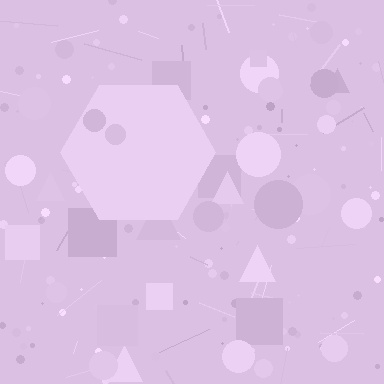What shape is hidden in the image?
A hexagon is hidden in the image.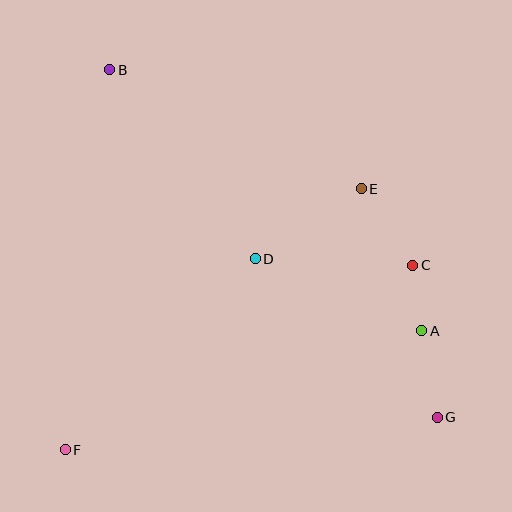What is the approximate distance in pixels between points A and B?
The distance between A and B is approximately 407 pixels.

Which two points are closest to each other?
Points A and C are closest to each other.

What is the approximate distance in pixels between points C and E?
The distance between C and E is approximately 92 pixels.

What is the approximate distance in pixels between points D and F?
The distance between D and F is approximately 269 pixels.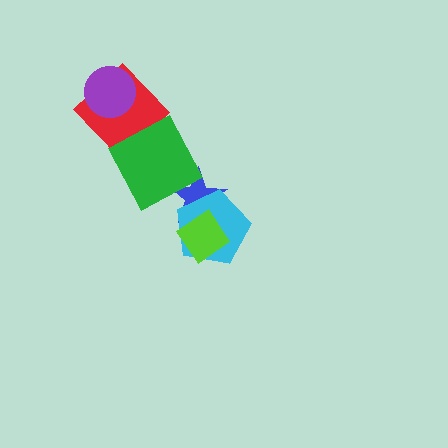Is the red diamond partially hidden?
Yes, it is partially covered by another shape.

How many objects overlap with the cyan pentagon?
2 objects overlap with the cyan pentagon.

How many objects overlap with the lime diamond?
2 objects overlap with the lime diamond.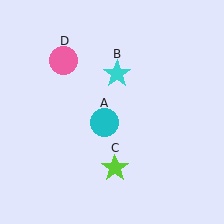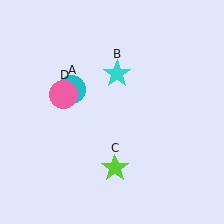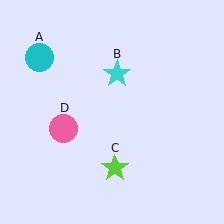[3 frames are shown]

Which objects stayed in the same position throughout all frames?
Cyan star (object B) and lime star (object C) remained stationary.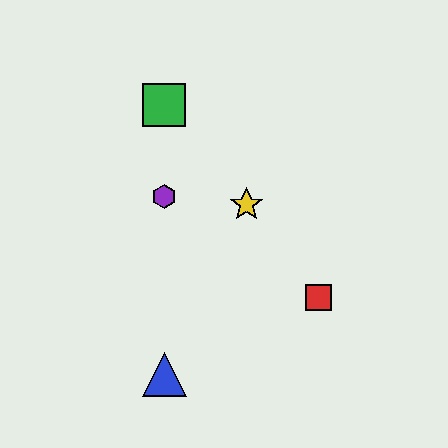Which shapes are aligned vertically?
The blue triangle, the green square, the purple hexagon are aligned vertically.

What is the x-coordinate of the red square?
The red square is at x≈318.